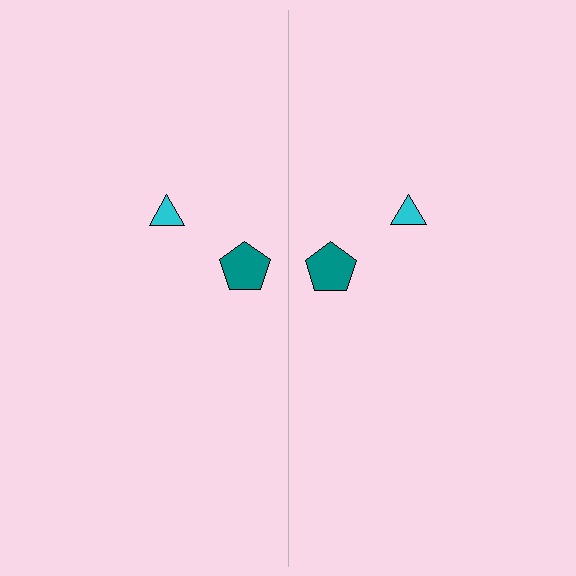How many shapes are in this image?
There are 4 shapes in this image.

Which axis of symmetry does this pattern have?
The pattern has a vertical axis of symmetry running through the center of the image.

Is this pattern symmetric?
Yes, this pattern has bilateral (reflection) symmetry.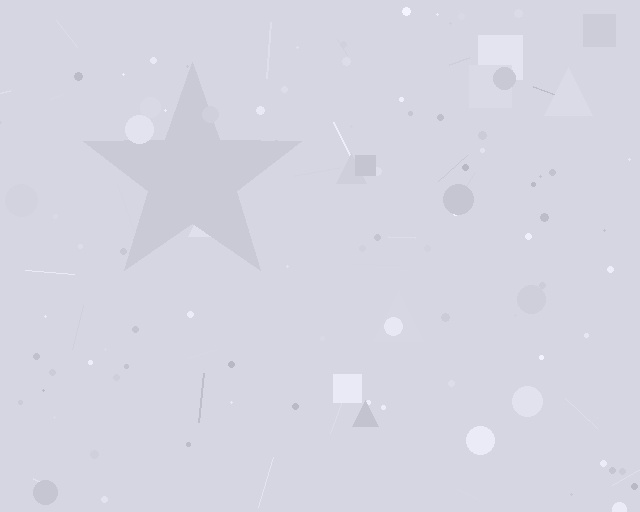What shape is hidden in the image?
A star is hidden in the image.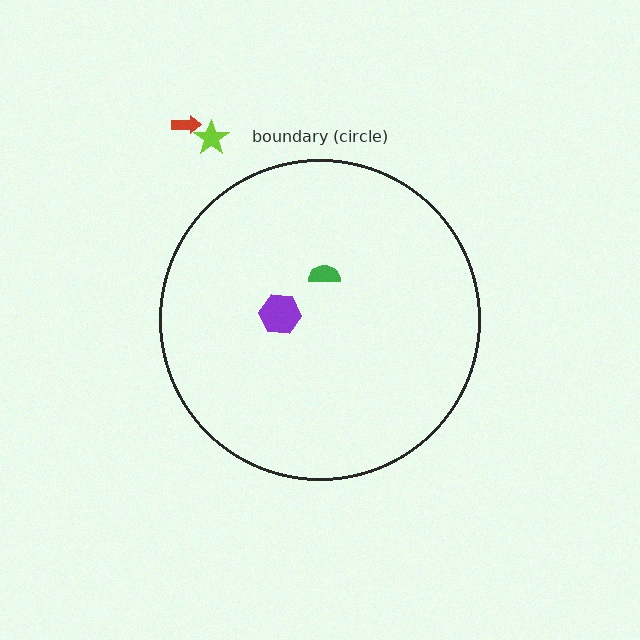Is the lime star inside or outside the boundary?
Outside.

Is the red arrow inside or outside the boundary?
Outside.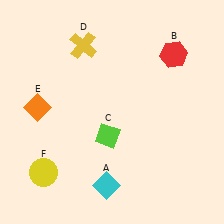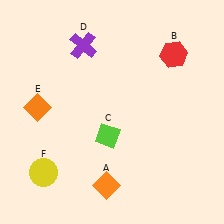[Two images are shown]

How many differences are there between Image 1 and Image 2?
There are 2 differences between the two images.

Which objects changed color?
A changed from cyan to orange. D changed from yellow to purple.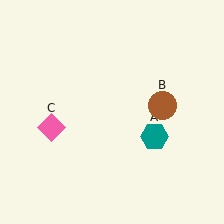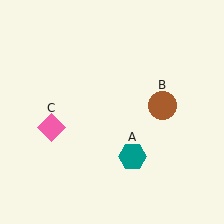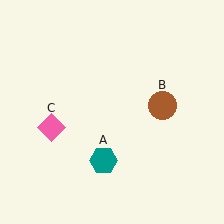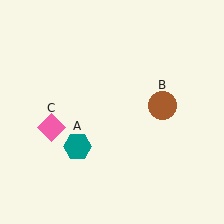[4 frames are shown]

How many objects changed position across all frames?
1 object changed position: teal hexagon (object A).